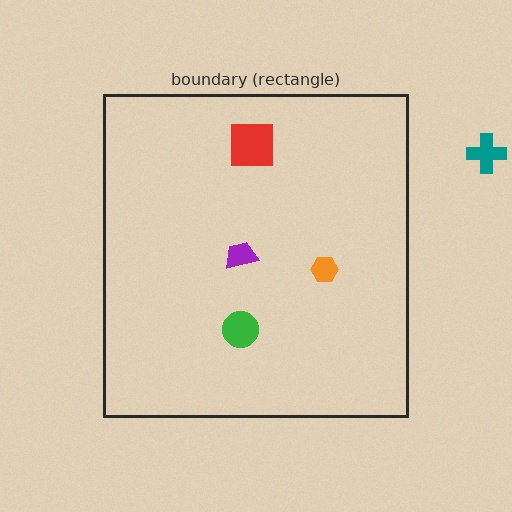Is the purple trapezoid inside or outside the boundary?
Inside.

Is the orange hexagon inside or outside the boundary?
Inside.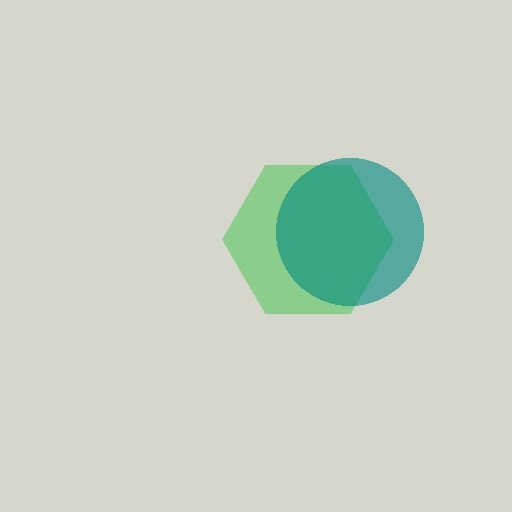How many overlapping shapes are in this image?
There are 2 overlapping shapes in the image.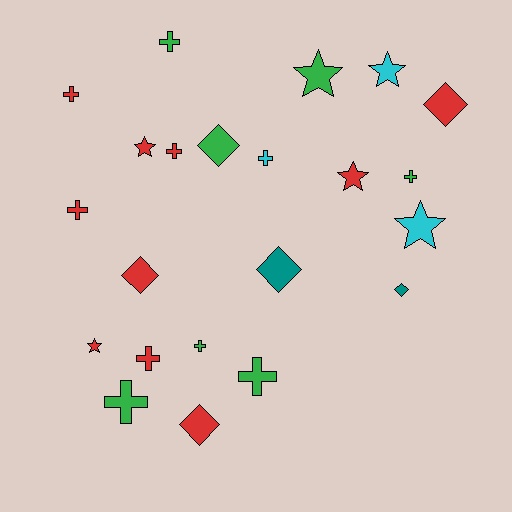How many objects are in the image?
There are 22 objects.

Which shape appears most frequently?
Cross, with 10 objects.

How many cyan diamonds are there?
There are no cyan diamonds.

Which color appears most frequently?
Red, with 10 objects.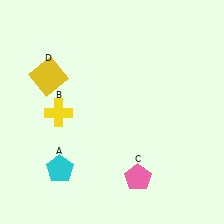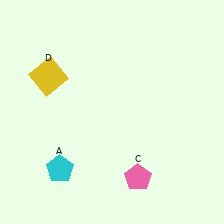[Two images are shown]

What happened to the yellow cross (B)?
The yellow cross (B) was removed in Image 2. It was in the bottom-left area of Image 1.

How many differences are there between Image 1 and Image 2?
There is 1 difference between the two images.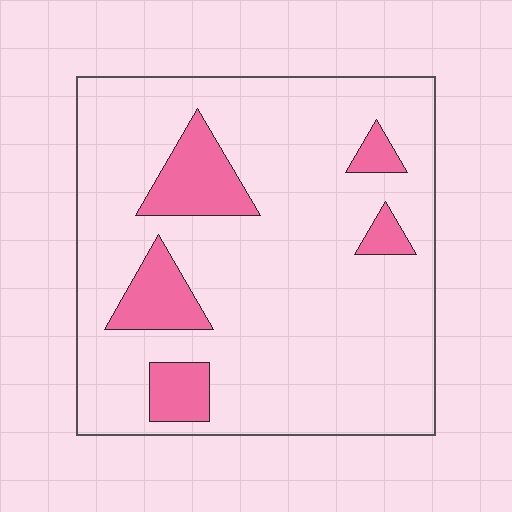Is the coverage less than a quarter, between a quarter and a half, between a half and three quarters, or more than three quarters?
Less than a quarter.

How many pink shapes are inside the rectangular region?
5.